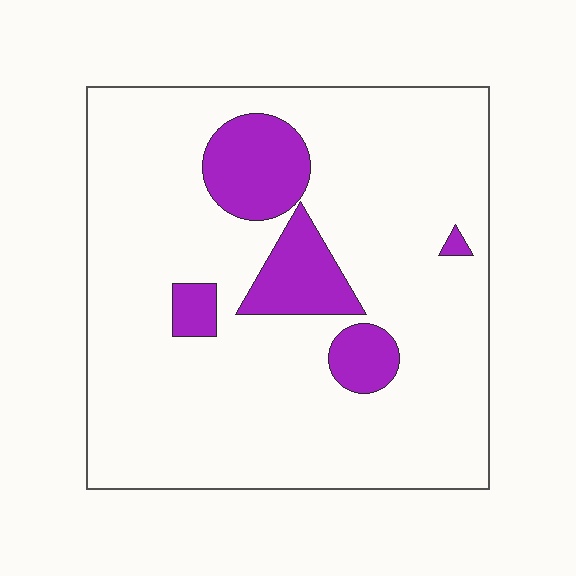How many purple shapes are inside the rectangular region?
5.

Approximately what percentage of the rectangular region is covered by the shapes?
Approximately 15%.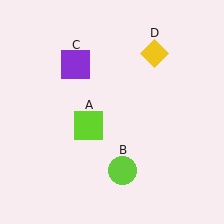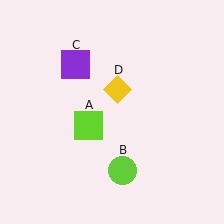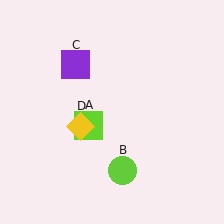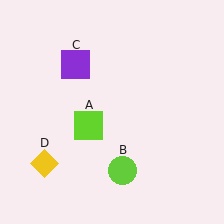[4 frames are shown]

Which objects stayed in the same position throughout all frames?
Lime square (object A) and lime circle (object B) and purple square (object C) remained stationary.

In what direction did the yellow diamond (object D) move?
The yellow diamond (object D) moved down and to the left.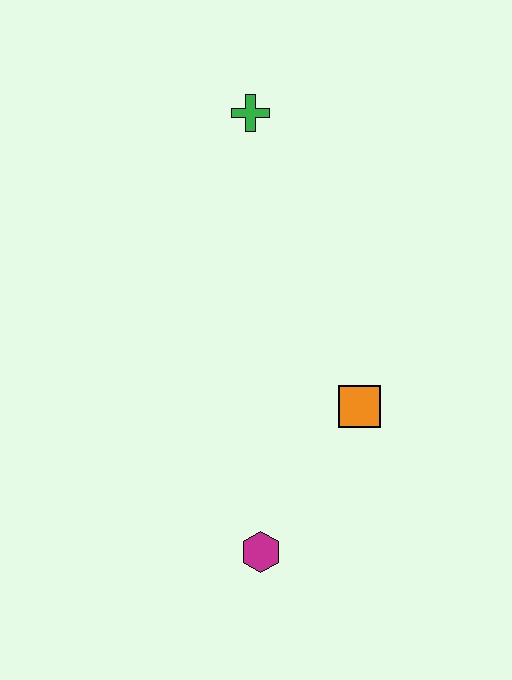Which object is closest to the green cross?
The orange square is closest to the green cross.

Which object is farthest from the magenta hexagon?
The green cross is farthest from the magenta hexagon.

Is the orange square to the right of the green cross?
Yes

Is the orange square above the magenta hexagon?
Yes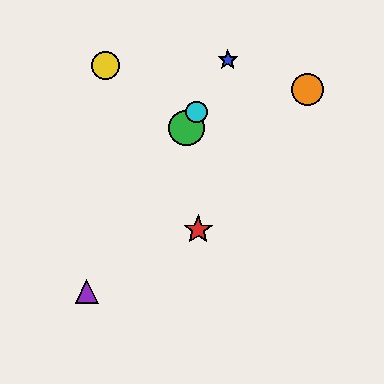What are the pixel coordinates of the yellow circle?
The yellow circle is at (105, 66).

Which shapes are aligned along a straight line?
The blue star, the green circle, the purple triangle, the cyan circle are aligned along a straight line.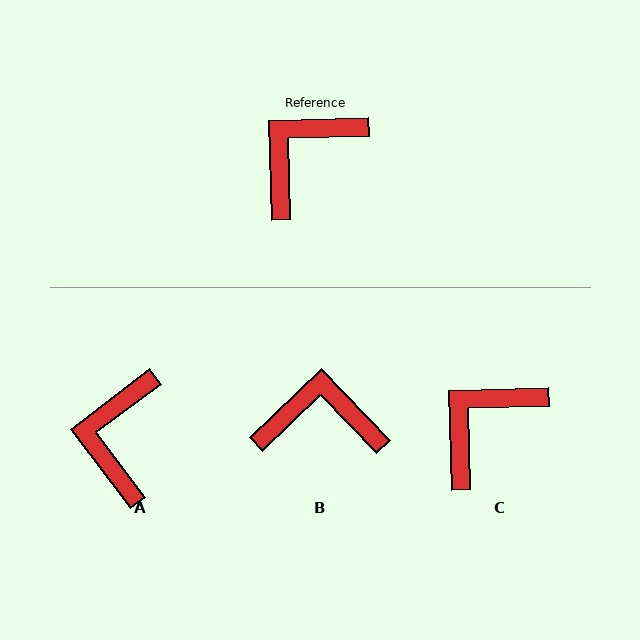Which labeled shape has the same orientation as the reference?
C.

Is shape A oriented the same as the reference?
No, it is off by about 36 degrees.